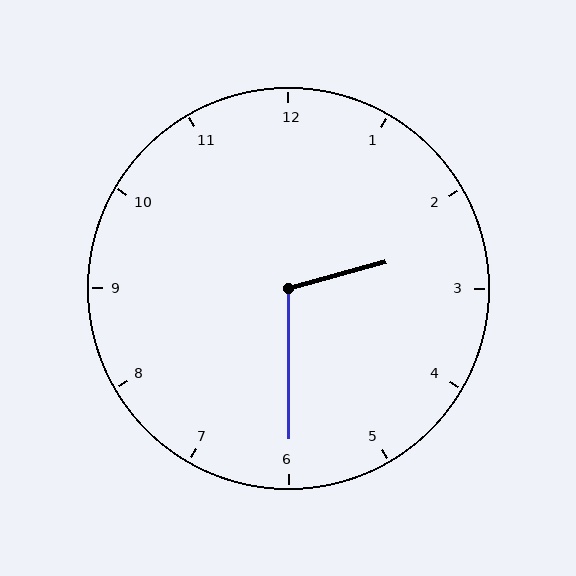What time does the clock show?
2:30.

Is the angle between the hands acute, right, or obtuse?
It is obtuse.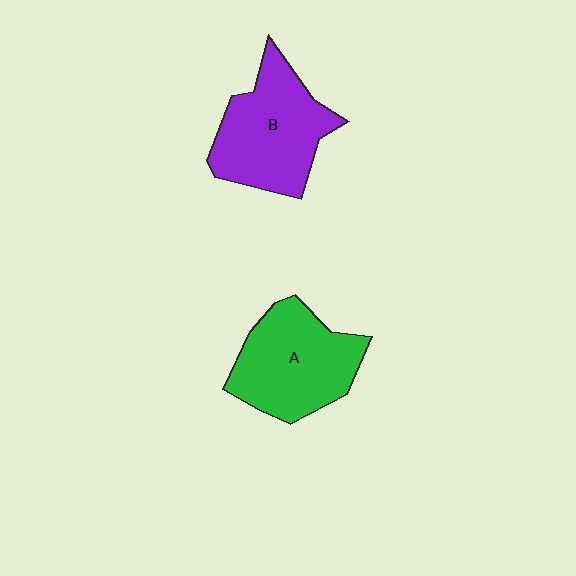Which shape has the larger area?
Shape B (purple).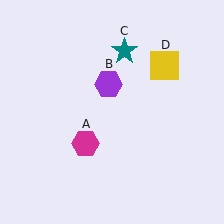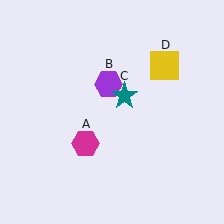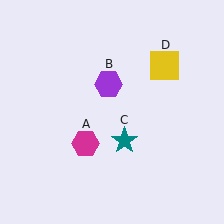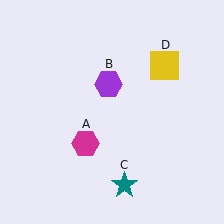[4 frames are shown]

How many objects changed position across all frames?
1 object changed position: teal star (object C).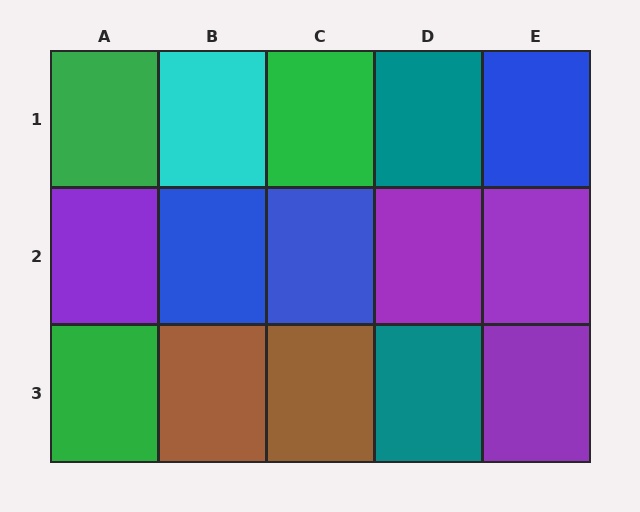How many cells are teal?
2 cells are teal.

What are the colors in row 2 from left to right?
Purple, blue, blue, purple, purple.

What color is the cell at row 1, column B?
Cyan.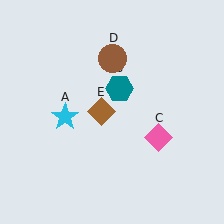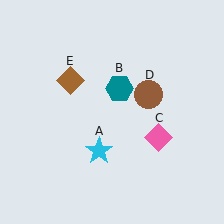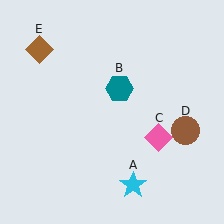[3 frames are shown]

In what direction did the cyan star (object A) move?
The cyan star (object A) moved down and to the right.